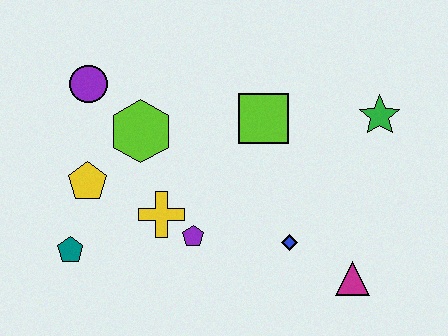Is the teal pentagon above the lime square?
No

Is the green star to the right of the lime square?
Yes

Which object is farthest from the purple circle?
The magenta triangle is farthest from the purple circle.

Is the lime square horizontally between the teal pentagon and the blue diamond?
Yes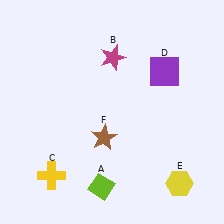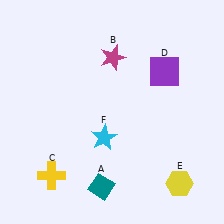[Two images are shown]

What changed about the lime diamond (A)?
In Image 1, A is lime. In Image 2, it changed to teal.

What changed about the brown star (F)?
In Image 1, F is brown. In Image 2, it changed to cyan.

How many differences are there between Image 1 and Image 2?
There are 2 differences between the two images.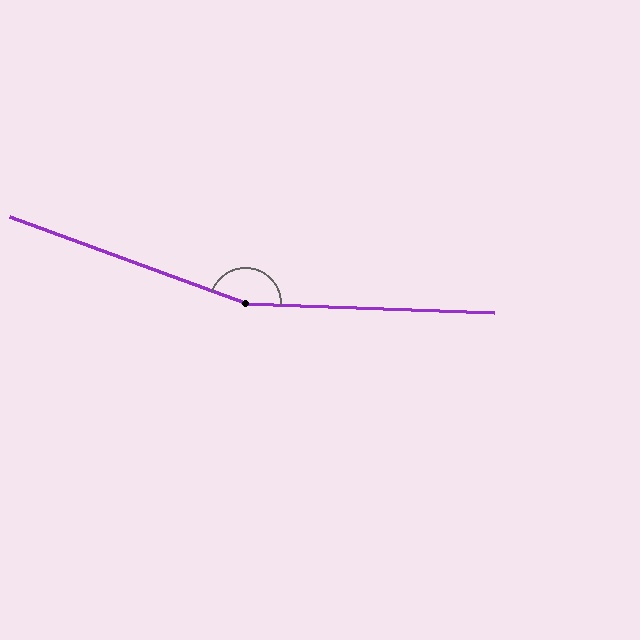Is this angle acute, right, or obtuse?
It is obtuse.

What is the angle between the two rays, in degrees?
Approximately 162 degrees.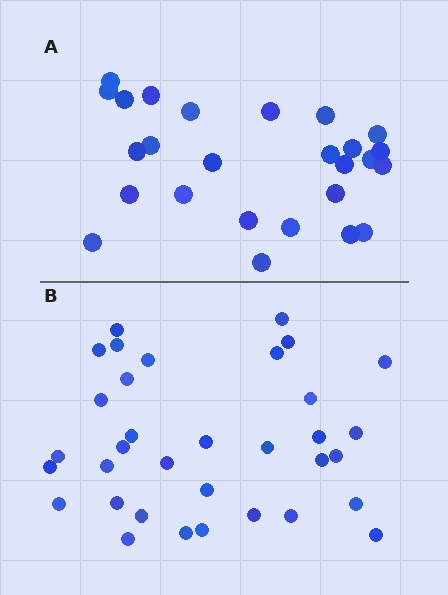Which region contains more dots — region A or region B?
Region B (the bottom region) has more dots.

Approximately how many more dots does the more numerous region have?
Region B has roughly 8 or so more dots than region A.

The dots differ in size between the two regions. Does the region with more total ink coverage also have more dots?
No. Region A has more total ink coverage because its dots are larger, but region B actually contains more individual dots. Total area can be misleading — the number of items is what matters here.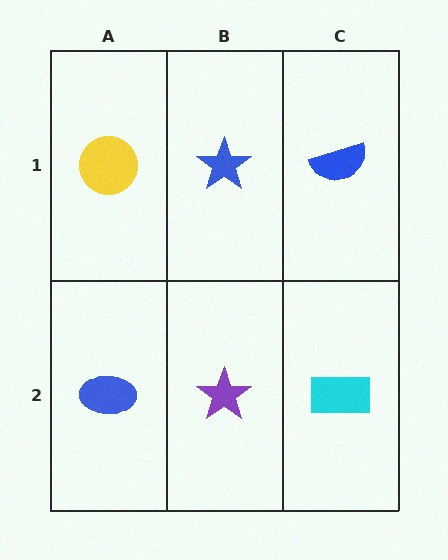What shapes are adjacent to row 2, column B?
A blue star (row 1, column B), a blue ellipse (row 2, column A), a cyan rectangle (row 2, column C).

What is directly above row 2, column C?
A blue semicircle.